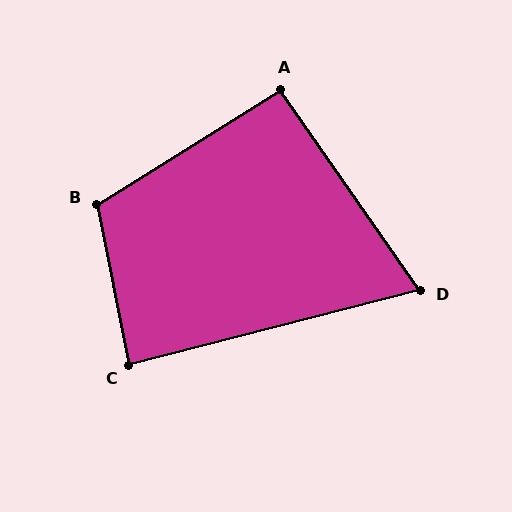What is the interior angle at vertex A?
Approximately 93 degrees (approximately right).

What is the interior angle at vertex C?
Approximately 87 degrees (approximately right).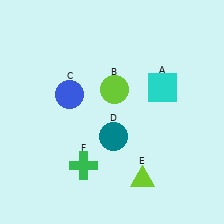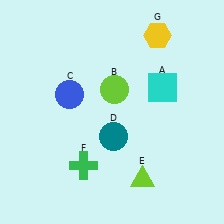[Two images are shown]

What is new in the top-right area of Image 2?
A yellow hexagon (G) was added in the top-right area of Image 2.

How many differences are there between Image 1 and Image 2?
There is 1 difference between the two images.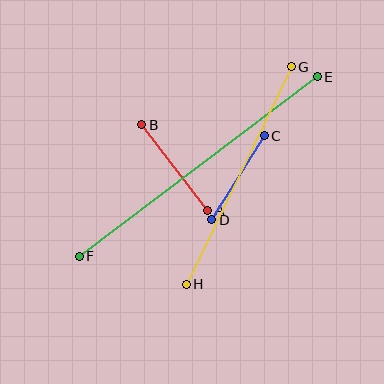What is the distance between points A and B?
The distance is approximately 108 pixels.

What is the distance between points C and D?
The distance is approximately 99 pixels.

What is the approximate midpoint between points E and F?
The midpoint is at approximately (198, 167) pixels.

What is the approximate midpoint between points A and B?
The midpoint is at approximately (175, 168) pixels.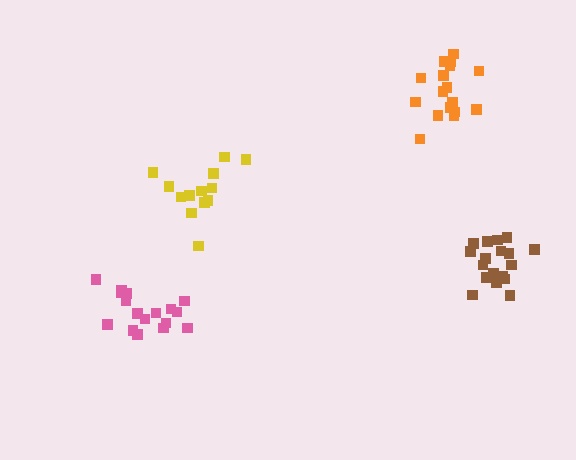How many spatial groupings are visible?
There are 4 spatial groupings.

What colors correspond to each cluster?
The clusters are colored: yellow, brown, pink, orange.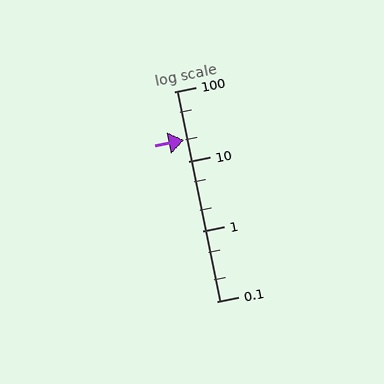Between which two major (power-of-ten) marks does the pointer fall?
The pointer is between 10 and 100.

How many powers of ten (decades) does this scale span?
The scale spans 3 decades, from 0.1 to 100.